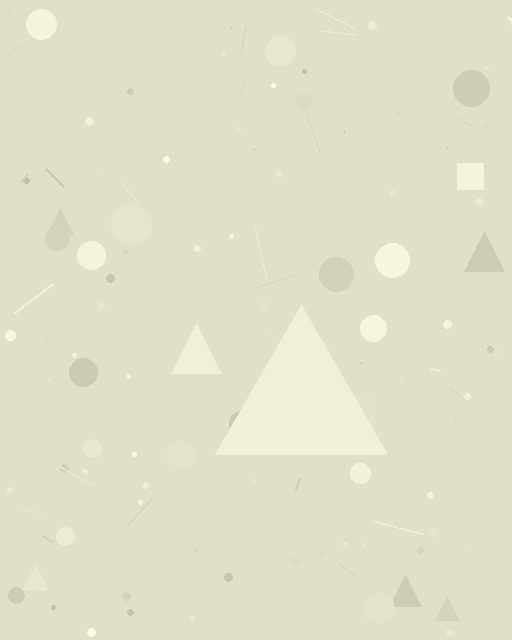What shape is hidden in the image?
A triangle is hidden in the image.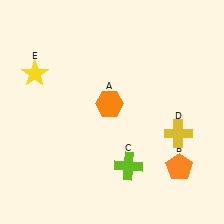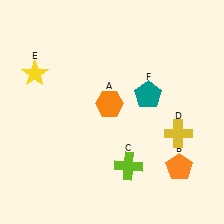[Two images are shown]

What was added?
A teal pentagon (F) was added in Image 2.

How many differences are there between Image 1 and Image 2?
There is 1 difference between the two images.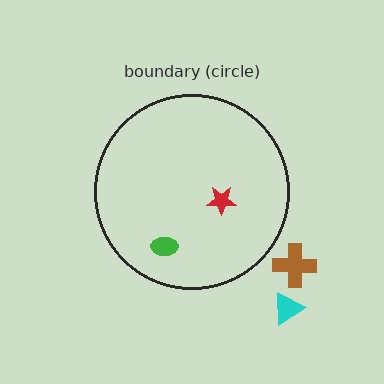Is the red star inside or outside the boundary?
Inside.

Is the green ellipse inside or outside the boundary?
Inside.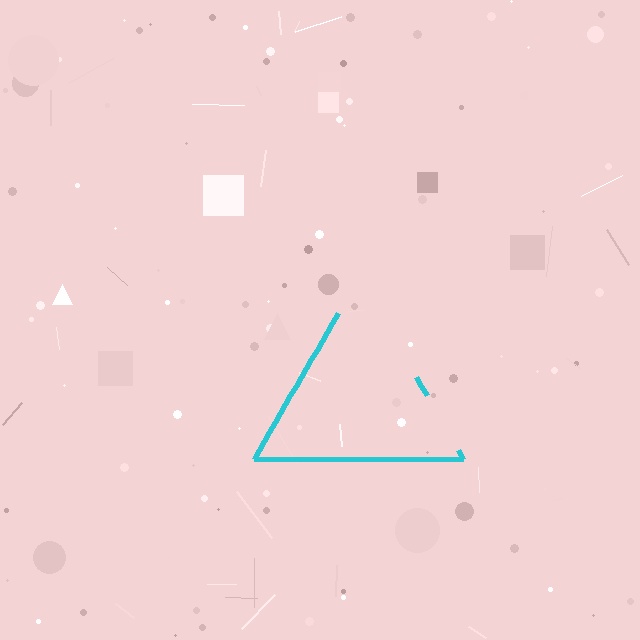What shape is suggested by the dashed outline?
The dashed outline suggests a triangle.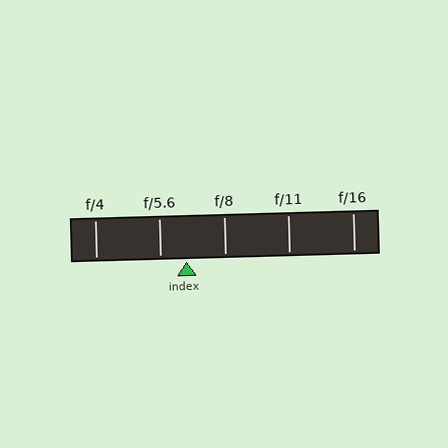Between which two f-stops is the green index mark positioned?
The index mark is between f/5.6 and f/8.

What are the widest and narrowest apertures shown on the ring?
The widest aperture shown is f/4 and the narrowest is f/16.